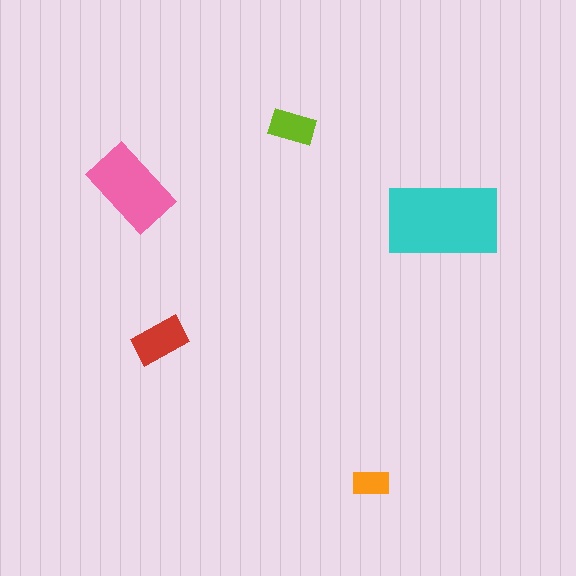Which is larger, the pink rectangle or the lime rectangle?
The pink one.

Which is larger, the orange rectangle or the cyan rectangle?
The cyan one.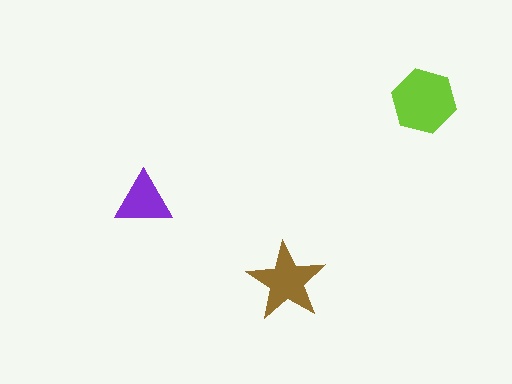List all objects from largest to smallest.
The lime hexagon, the brown star, the purple triangle.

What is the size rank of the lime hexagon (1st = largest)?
1st.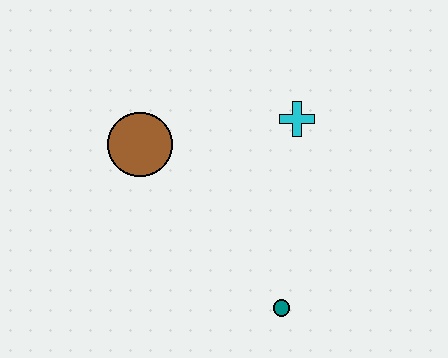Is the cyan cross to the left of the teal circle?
No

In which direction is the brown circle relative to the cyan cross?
The brown circle is to the left of the cyan cross.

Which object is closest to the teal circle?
The cyan cross is closest to the teal circle.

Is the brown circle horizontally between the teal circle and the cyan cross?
No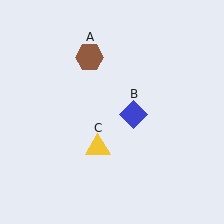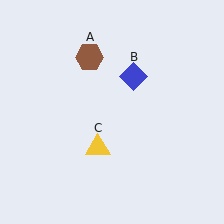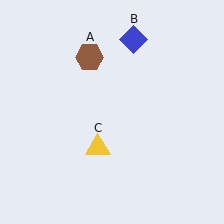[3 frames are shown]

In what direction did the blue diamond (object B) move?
The blue diamond (object B) moved up.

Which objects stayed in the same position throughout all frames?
Brown hexagon (object A) and yellow triangle (object C) remained stationary.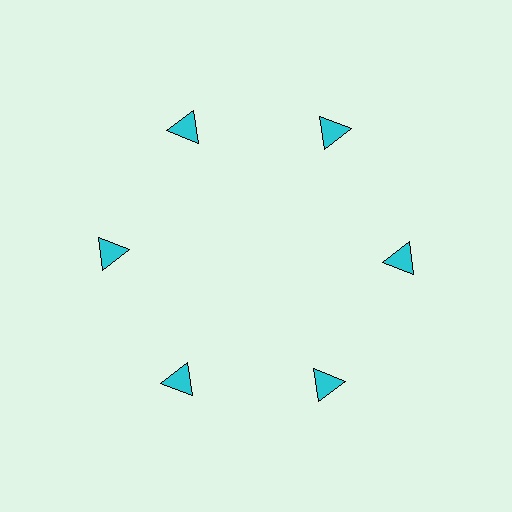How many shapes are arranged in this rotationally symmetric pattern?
There are 6 shapes, arranged in 6 groups of 1.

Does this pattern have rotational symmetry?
Yes, this pattern has 6-fold rotational symmetry. It looks the same after rotating 60 degrees around the center.